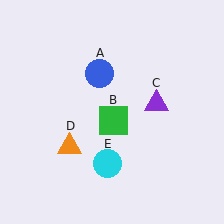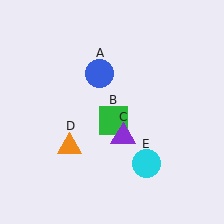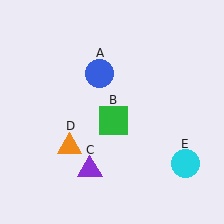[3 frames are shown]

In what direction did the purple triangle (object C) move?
The purple triangle (object C) moved down and to the left.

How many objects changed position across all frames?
2 objects changed position: purple triangle (object C), cyan circle (object E).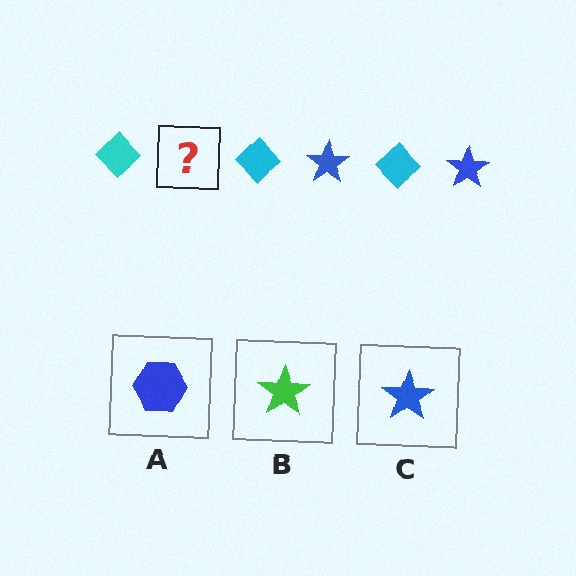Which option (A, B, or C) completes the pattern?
C.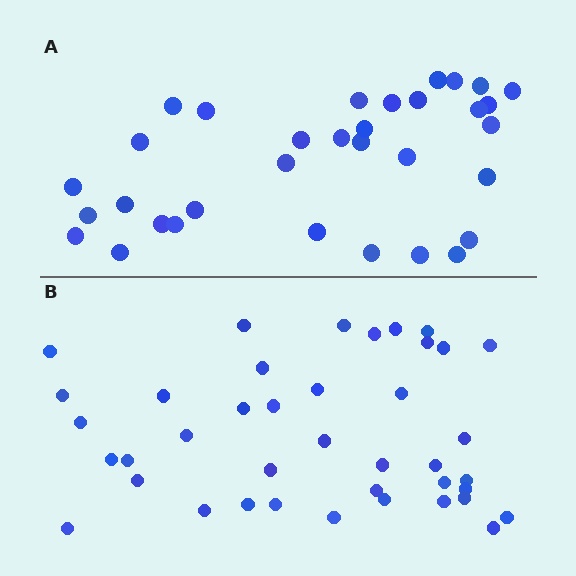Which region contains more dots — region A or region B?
Region B (the bottom region) has more dots.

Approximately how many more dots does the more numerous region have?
Region B has roughly 8 or so more dots than region A.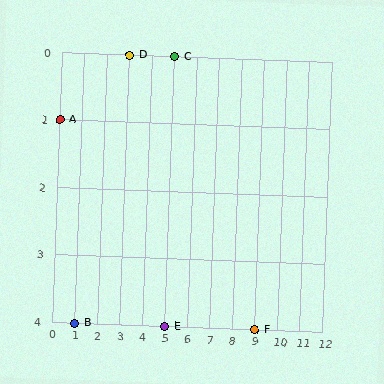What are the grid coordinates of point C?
Point C is at grid coordinates (5, 0).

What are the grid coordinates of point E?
Point E is at grid coordinates (5, 4).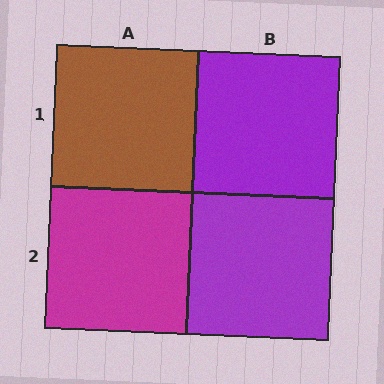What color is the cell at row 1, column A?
Brown.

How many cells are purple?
2 cells are purple.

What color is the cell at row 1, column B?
Purple.